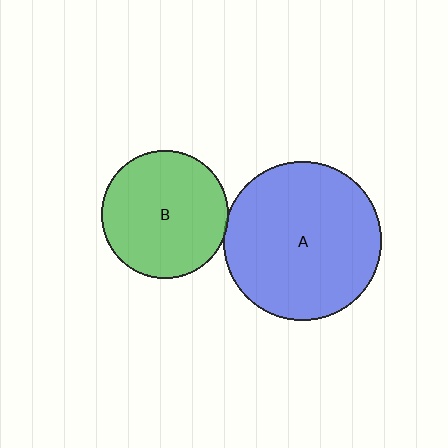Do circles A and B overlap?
Yes.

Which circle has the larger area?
Circle A (blue).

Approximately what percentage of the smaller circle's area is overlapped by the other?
Approximately 5%.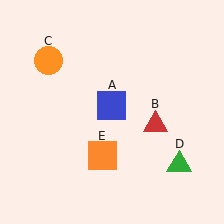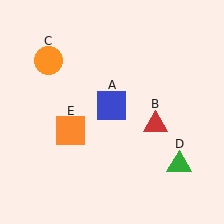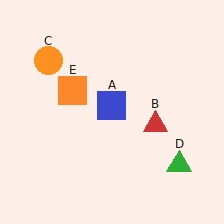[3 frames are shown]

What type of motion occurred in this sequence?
The orange square (object E) rotated clockwise around the center of the scene.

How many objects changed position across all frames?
1 object changed position: orange square (object E).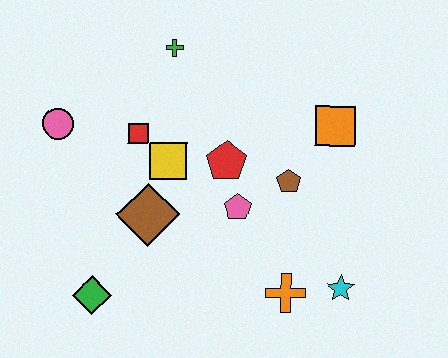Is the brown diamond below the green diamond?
No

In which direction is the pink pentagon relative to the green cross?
The pink pentagon is below the green cross.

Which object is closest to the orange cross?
The cyan star is closest to the orange cross.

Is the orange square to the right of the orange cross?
Yes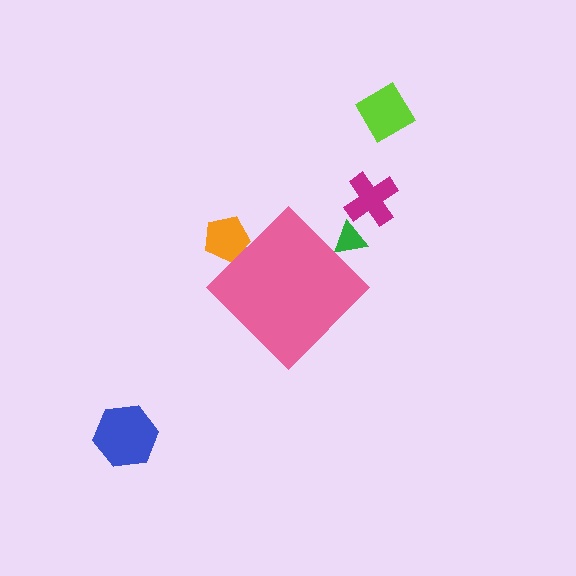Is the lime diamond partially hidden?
No, the lime diamond is fully visible.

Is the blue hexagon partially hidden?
No, the blue hexagon is fully visible.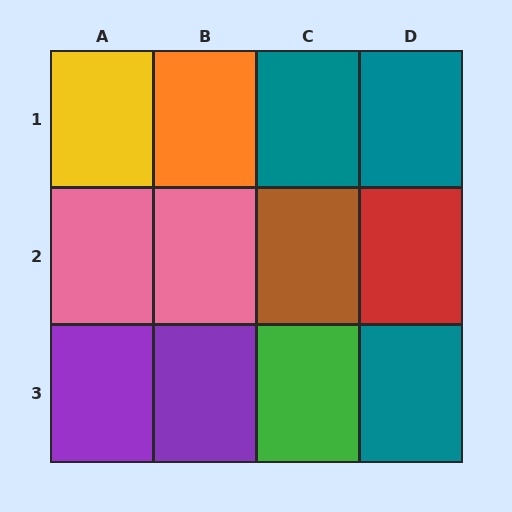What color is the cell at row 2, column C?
Brown.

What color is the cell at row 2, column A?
Pink.